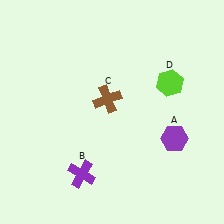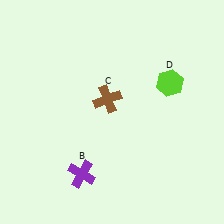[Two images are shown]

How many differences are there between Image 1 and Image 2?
There is 1 difference between the two images.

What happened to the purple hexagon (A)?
The purple hexagon (A) was removed in Image 2. It was in the bottom-right area of Image 1.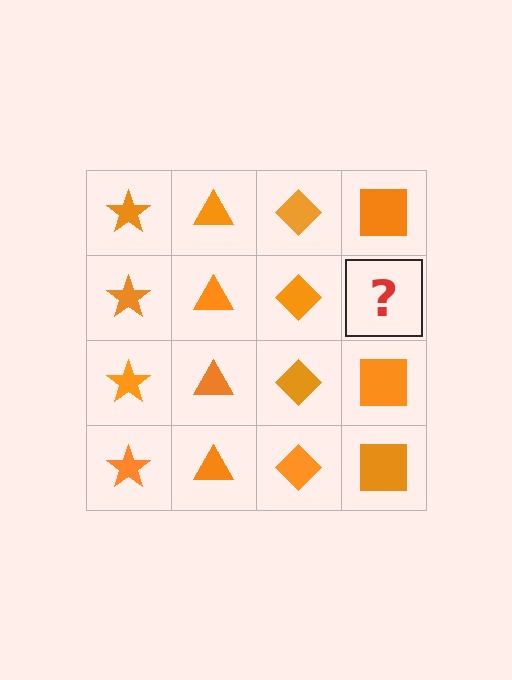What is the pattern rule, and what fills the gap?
The rule is that each column has a consistent shape. The gap should be filled with an orange square.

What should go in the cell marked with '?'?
The missing cell should contain an orange square.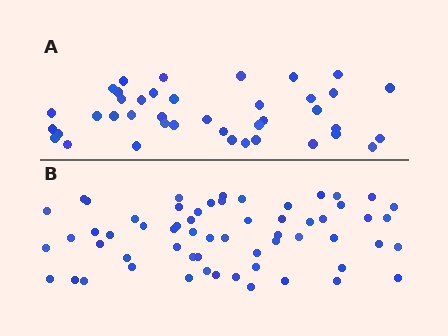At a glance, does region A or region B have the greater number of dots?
Region B (the bottom region) has more dots.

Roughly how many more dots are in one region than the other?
Region B has approximately 20 more dots than region A.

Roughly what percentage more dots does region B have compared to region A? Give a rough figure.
About 50% more.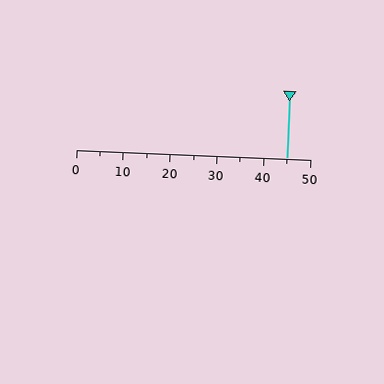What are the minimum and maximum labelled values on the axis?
The axis runs from 0 to 50.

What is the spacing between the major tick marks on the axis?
The major ticks are spaced 10 apart.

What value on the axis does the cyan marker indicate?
The marker indicates approximately 45.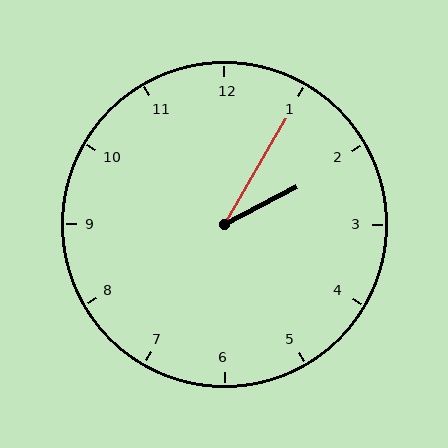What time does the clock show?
2:05.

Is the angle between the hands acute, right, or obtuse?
It is acute.